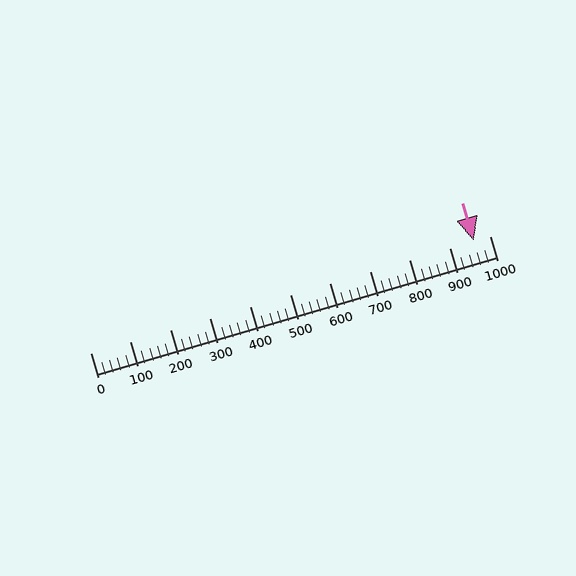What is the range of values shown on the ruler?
The ruler shows values from 0 to 1000.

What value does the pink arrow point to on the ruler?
The pink arrow points to approximately 960.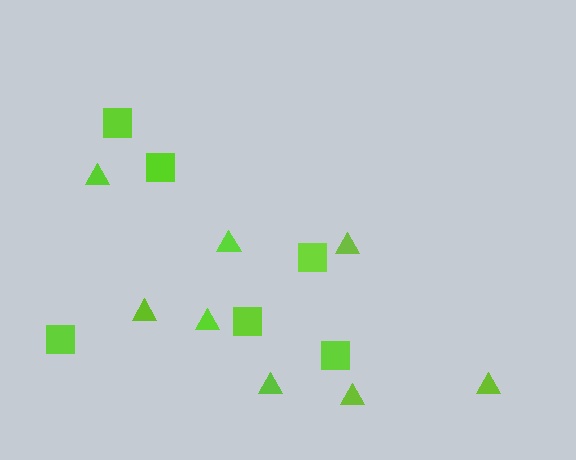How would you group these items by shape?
There are 2 groups: one group of triangles (8) and one group of squares (6).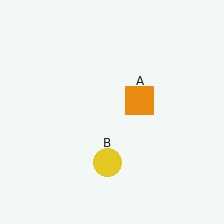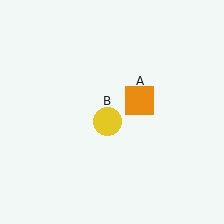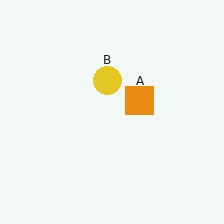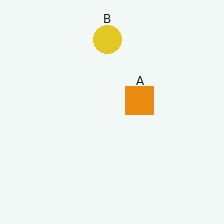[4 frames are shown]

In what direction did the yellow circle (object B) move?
The yellow circle (object B) moved up.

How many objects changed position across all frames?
1 object changed position: yellow circle (object B).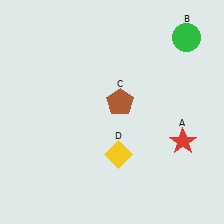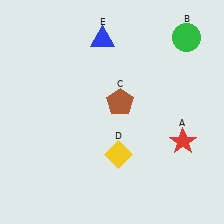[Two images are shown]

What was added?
A blue triangle (E) was added in Image 2.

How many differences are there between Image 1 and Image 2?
There is 1 difference between the two images.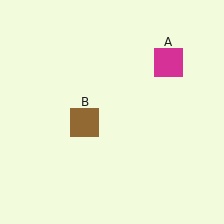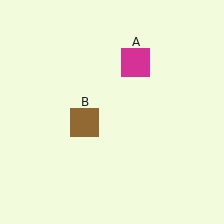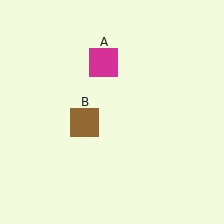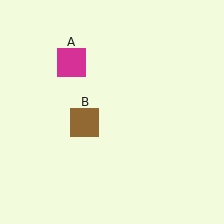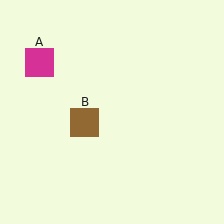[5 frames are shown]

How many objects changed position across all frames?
1 object changed position: magenta square (object A).